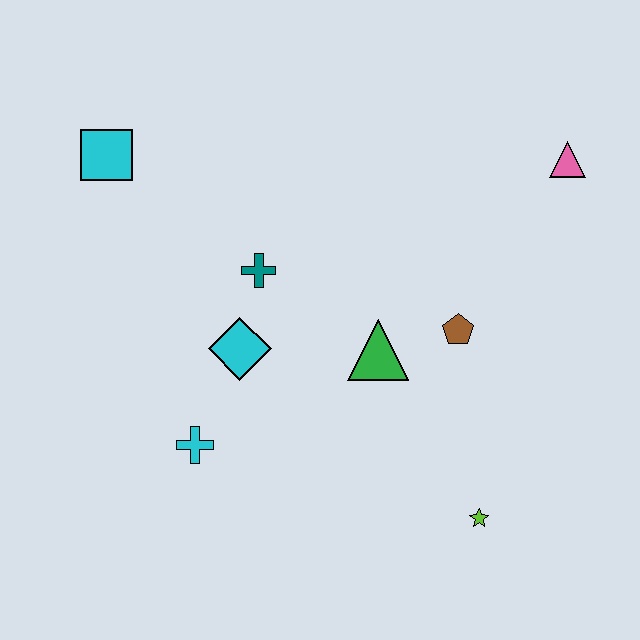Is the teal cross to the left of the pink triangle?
Yes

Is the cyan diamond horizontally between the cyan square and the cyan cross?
No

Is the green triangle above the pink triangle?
No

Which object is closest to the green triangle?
The brown pentagon is closest to the green triangle.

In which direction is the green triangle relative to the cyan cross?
The green triangle is to the right of the cyan cross.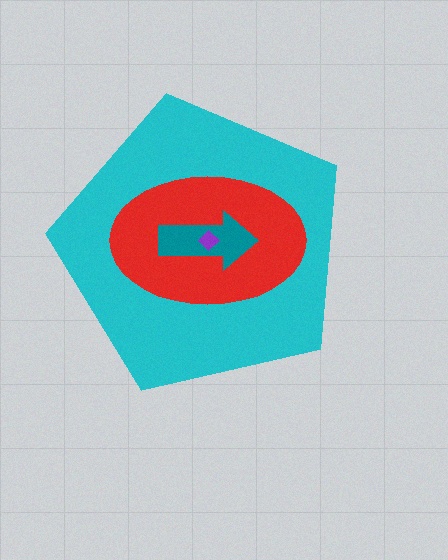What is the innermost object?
The purple diamond.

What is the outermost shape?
The cyan pentagon.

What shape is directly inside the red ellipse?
The teal arrow.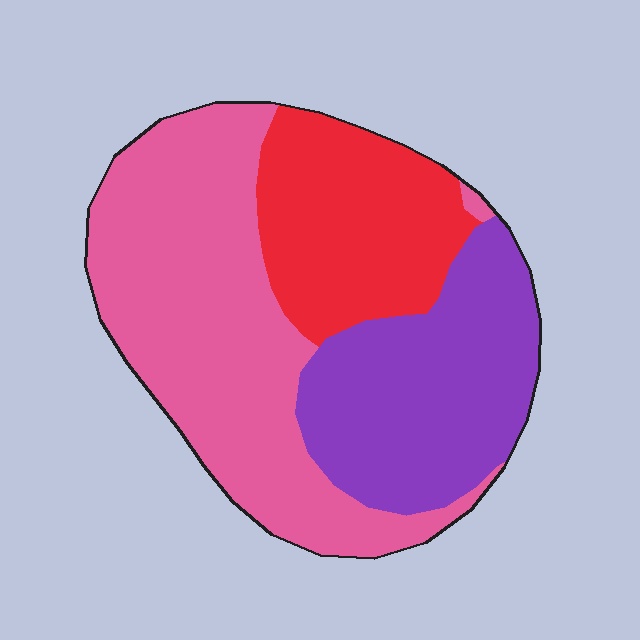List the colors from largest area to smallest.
From largest to smallest: pink, purple, red.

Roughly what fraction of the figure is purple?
Purple takes up between a sixth and a third of the figure.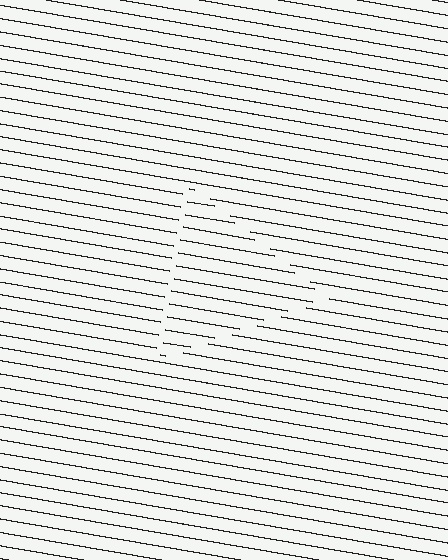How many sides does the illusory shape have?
3 sides — the line-ends trace a triangle.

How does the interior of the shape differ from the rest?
The interior of the shape contains the same grating, shifted by half a period — the contour is defined by the phase discontinuity where line-ends from the inner and outer gratings abut.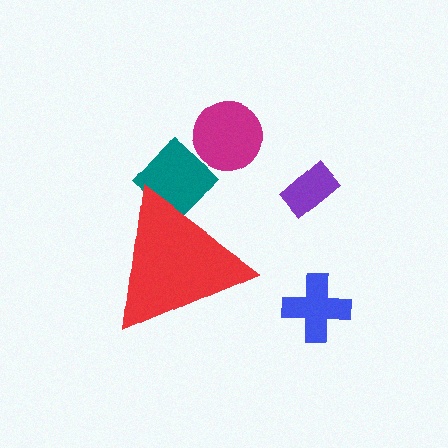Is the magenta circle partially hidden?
No, the magenta circle is fully visible.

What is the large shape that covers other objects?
A red triangle.